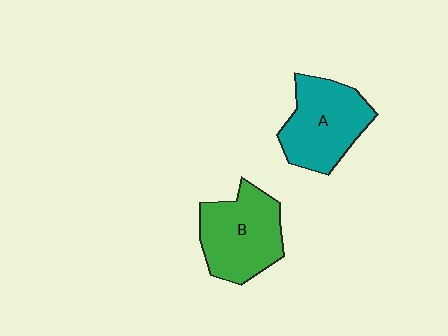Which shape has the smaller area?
Shape A (teal).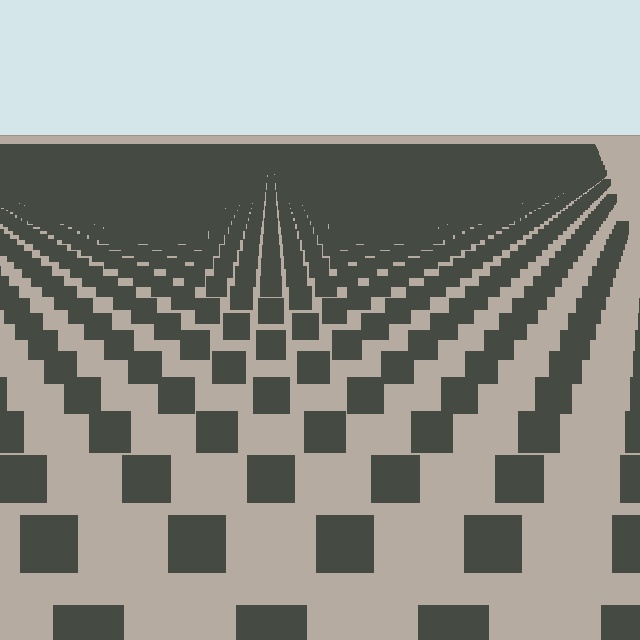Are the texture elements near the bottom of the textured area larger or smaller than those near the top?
Larger. Near the bottom, elements are closer to the viewer and appear at a bigger on-screen size.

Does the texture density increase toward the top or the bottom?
Density increases toward the top.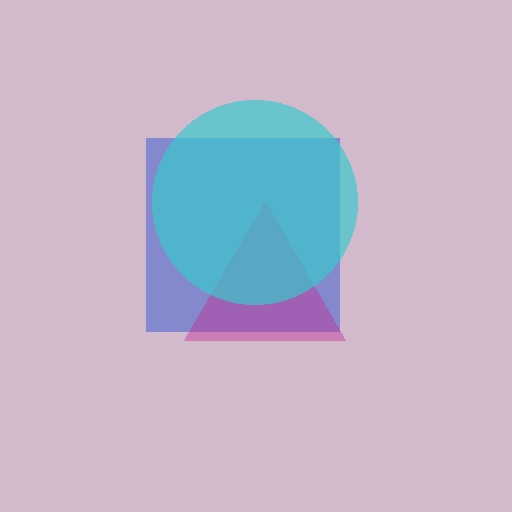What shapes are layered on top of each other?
The layered shapes are: a blue square, a magenta triangle, a cyan circle.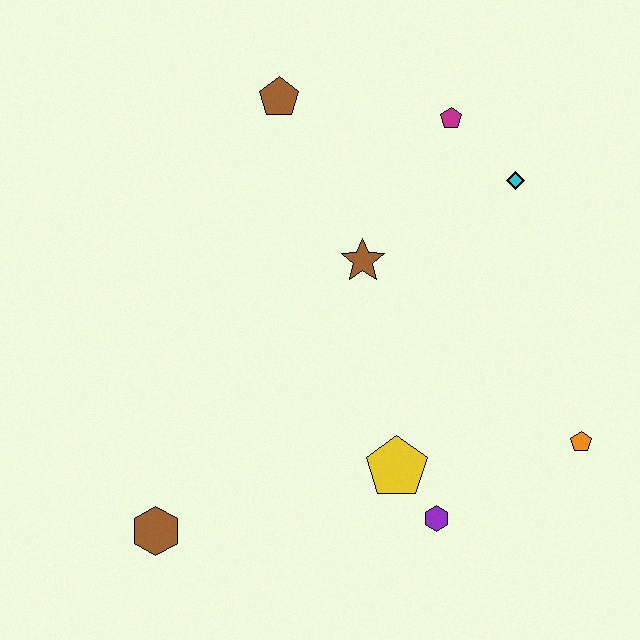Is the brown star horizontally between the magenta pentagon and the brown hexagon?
Yes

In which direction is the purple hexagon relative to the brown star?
The purple hexagon is below the brown star.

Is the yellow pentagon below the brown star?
Yes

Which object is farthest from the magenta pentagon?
The brown hexagon is farthest from the magenta pentagon.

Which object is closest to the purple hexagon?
The yellow pentagon is closest to the purple hexagon.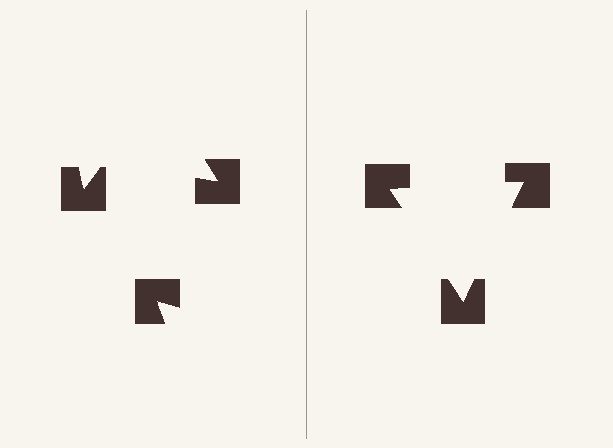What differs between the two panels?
The notched squares are positioned identically on both sides; only the wedge orientations differ. On the right they align to a triangle; on the left they are misaligned.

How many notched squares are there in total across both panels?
6 — 3 on each side.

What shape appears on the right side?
An illusory triangle.